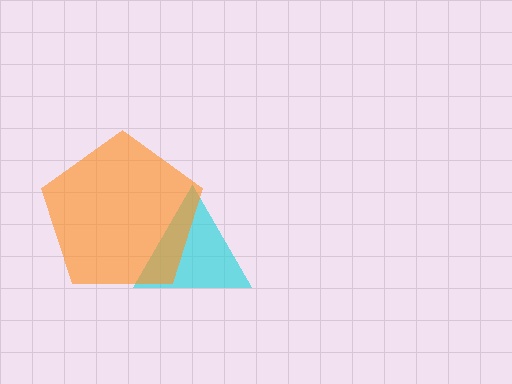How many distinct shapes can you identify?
There are 2 distinct shapes: a cyan triangle, an orange pentagon.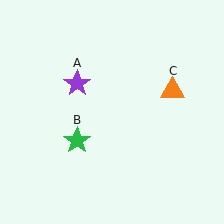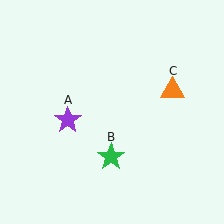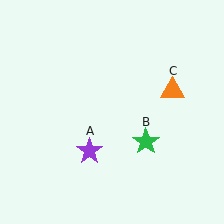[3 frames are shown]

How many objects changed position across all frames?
2 objects changed position: purple star (object A), green star (object B).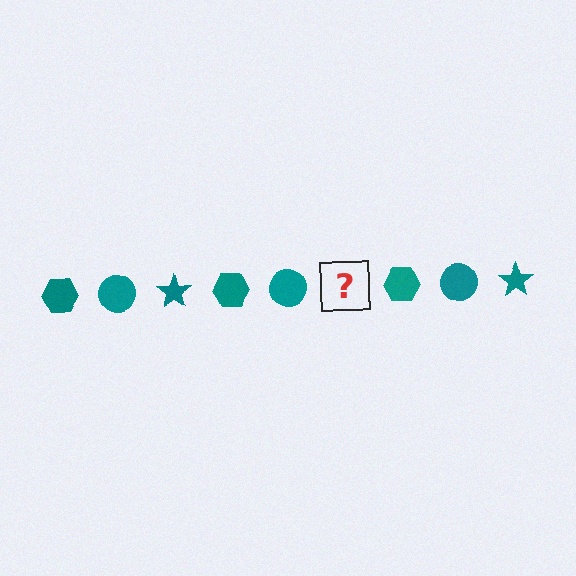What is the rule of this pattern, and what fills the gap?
The rule is that the pattern cycles through hexagon, circle, star shapes in teal. The gap should be filled with a teal star.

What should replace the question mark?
The question mark should be replaced with a teal star.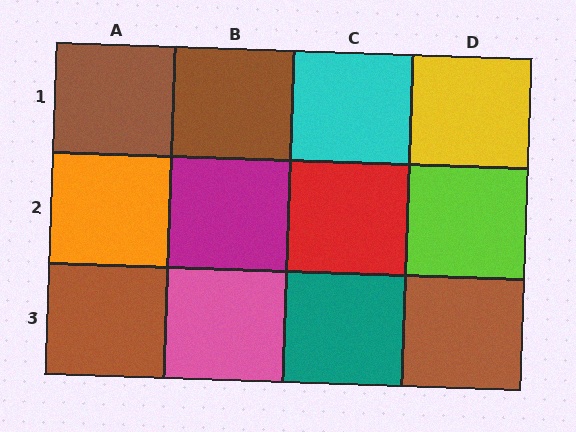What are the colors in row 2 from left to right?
Orange, magenta, red, lime.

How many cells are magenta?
1 cell is magenta.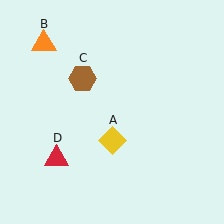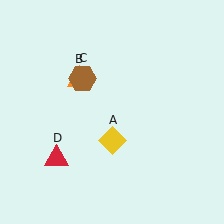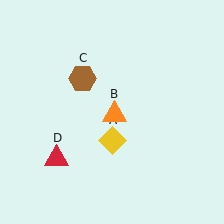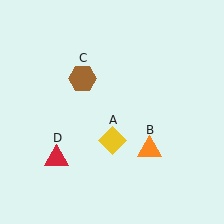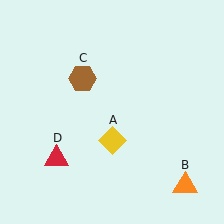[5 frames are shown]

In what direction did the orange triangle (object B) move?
The orange triangle (object B) moved down and to the right.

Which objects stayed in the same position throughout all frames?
Yellow diamond (object A) and brown hexagon (object C) and red triangle (object D) remained stationary.